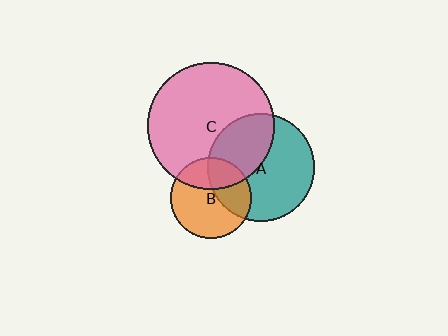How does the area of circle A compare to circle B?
Approximately 1.8 times.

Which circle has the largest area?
Circle C (pink).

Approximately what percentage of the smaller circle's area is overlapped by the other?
Approximately 30%.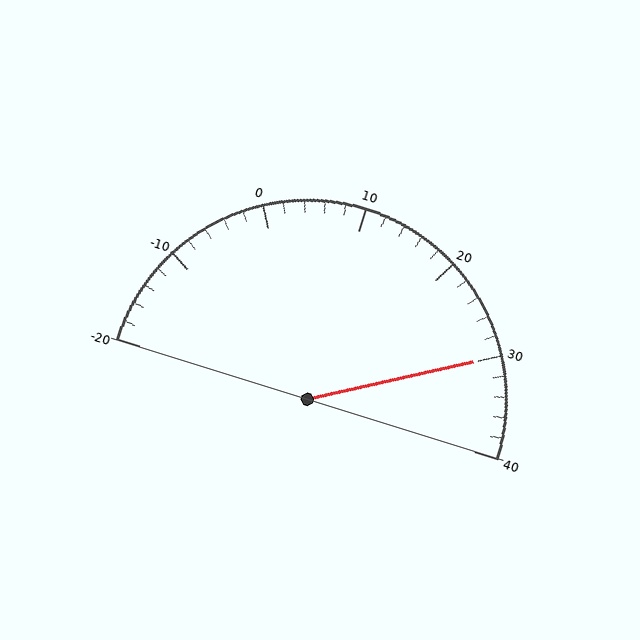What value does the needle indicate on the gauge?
The needle indicates approximately 30.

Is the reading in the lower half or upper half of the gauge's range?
The reading is in the upper half of the range (-20 to 40).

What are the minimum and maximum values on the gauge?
The gauge ranges from -20 to 40.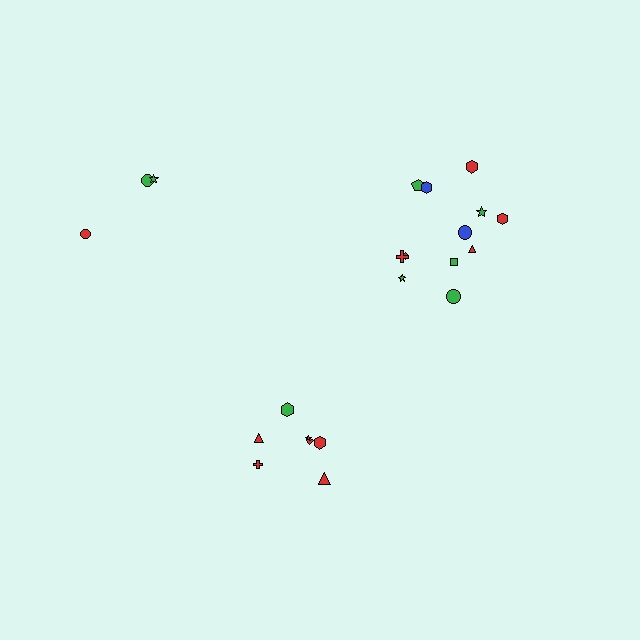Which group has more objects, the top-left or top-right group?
The top-right group.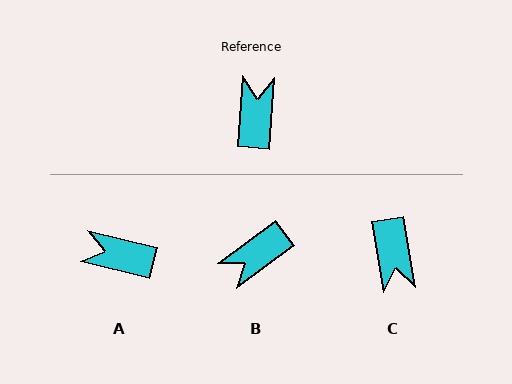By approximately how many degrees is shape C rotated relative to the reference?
Approximately 166 degrees clockwise.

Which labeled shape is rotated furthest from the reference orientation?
C, about 166 degrees away.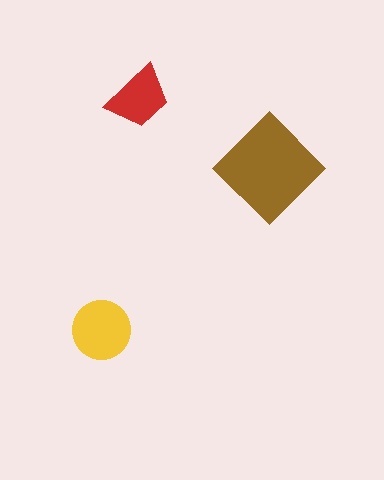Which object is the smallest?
The red trapezoid.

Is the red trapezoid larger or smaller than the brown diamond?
Smaller.